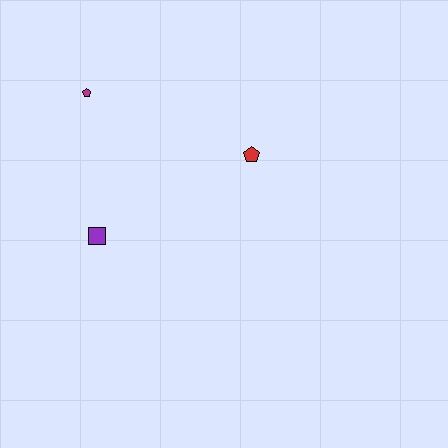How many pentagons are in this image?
There are 2 pentagons.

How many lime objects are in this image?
There are no lime objects.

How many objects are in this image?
There are 3 objects.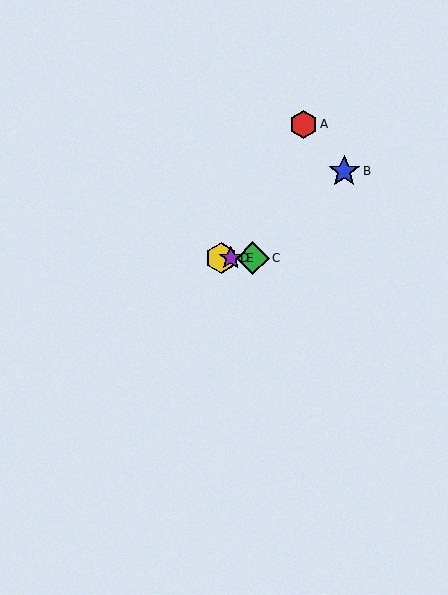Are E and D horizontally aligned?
Yes, both are at y≈258.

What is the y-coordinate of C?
Object C is at y≈258.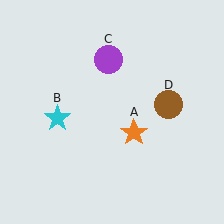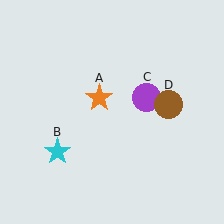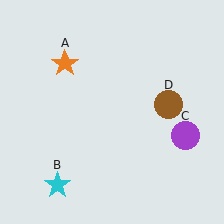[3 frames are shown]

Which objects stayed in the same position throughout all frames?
Brown circle (object D) remained stationary.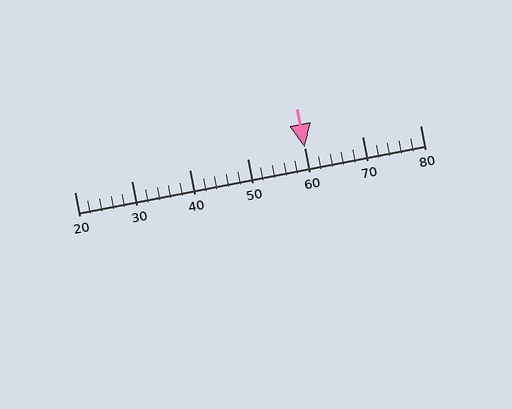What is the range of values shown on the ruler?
The ruler shows values from 20 to 80.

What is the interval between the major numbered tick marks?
The major tick marks are spaced 10 units apart.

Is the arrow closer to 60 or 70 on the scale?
The arrow is closer to 60.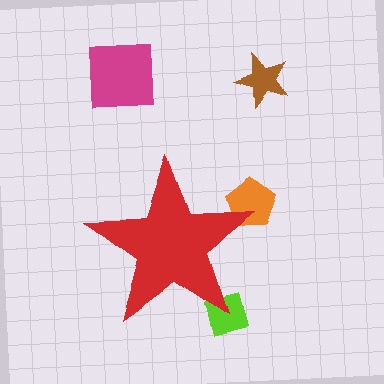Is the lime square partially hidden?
Yes, the lime square is partially hidden behind the red star.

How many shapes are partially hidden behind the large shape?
2 shapes are partially hidden.